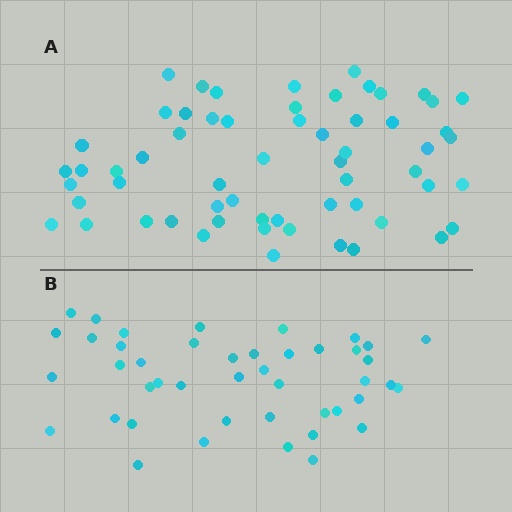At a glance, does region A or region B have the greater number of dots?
Region A (the top region) has more dots.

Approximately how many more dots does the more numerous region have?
Region A has approximately 15 more dots than region B.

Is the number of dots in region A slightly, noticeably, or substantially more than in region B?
Region A has noticeably more, but not dramatically so. The ratio is roughly 1.4 to 1.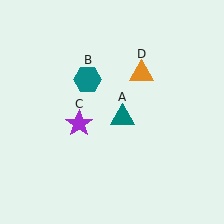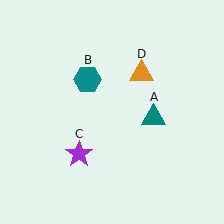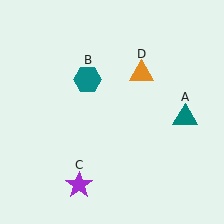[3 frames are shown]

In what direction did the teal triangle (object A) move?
The teal triangle (object A) moved right.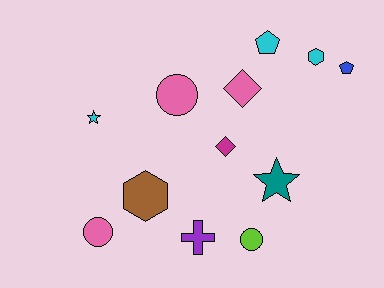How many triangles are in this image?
There are no triangles.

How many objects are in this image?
There are 12 objects.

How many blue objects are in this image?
There is 1 blue object.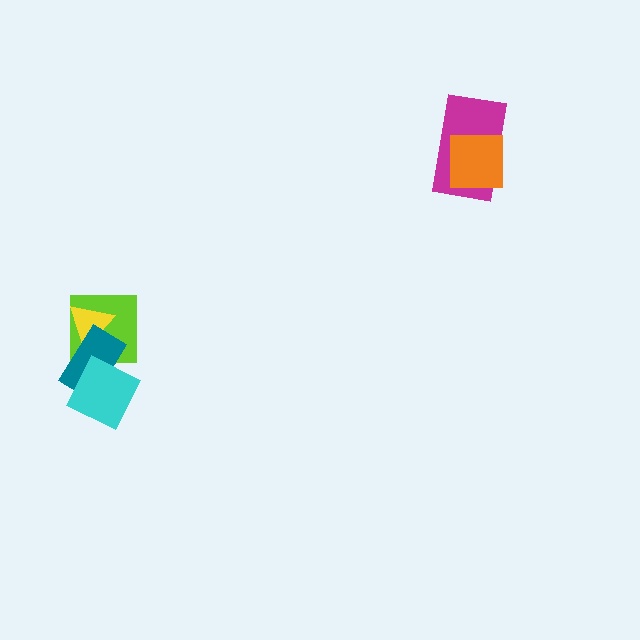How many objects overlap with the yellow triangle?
2 objects overlap with the yellow triangle.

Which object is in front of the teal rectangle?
The cyan square is in front of the teal rectangle.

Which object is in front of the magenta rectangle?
The orange square is in front of the magenta rectangle.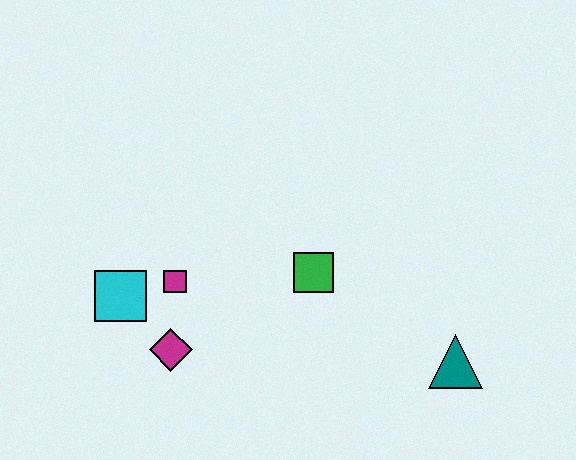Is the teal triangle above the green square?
No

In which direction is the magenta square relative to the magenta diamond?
The magenta square is above the magenta diamond.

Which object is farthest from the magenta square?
The teal triangle is farthest from the magenta square.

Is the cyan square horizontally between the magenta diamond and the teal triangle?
No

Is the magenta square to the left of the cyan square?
No